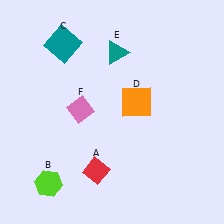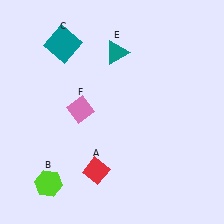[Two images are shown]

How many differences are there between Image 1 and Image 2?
There is 1 difference between the two images.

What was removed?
The orange square (D) was removed in Image 2.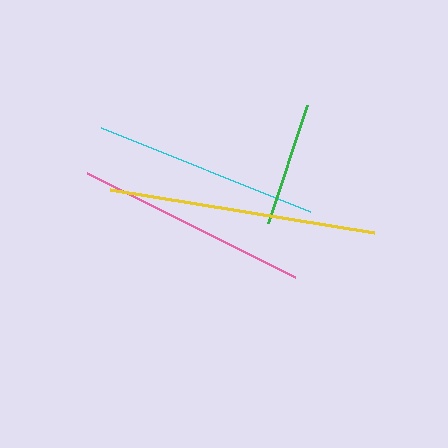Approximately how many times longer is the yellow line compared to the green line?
The yellow line is approximately 2.2 times the length of the green line.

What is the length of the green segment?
The green segment is approximately 124 pixels long.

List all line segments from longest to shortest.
From longest to shortest: yellow, pink, cyan, green.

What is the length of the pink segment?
The pink segment is approximately 233 pixels long.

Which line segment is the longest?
The yellow line is the longest at approximately 267 pixels.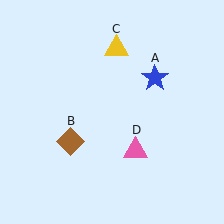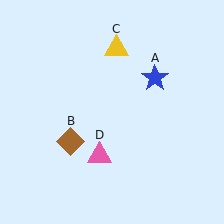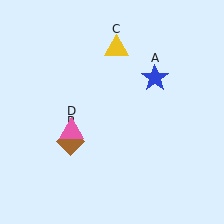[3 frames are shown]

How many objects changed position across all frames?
1 object changed position: pink triangle (object D).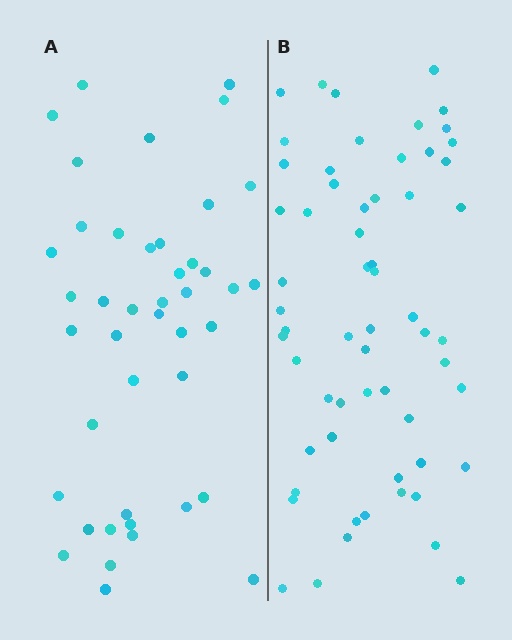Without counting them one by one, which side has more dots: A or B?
Region B (the right region) has more dots.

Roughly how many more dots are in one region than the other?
Region B has approximately 15 more dots than region A.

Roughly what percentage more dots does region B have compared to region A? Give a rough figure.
About 40% more.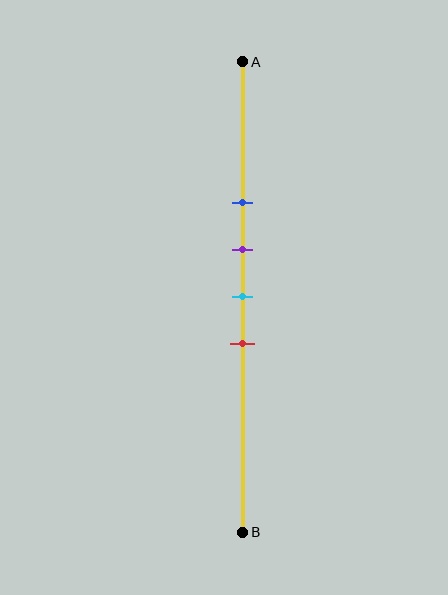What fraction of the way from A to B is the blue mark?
The blue mark is approximately 30% (0.3) of the way from A to B.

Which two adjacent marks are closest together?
The purple and cyan marks are the closest adjacent pair.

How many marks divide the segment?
There are 4 marks dividing the segment.